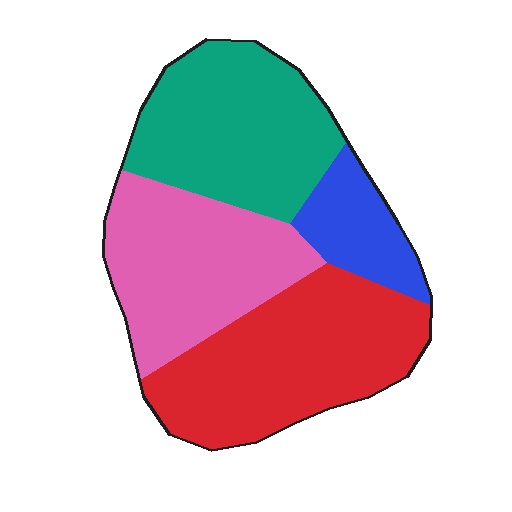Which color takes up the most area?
Red, at roughly 35%.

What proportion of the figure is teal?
Teal covers 29% of the figure.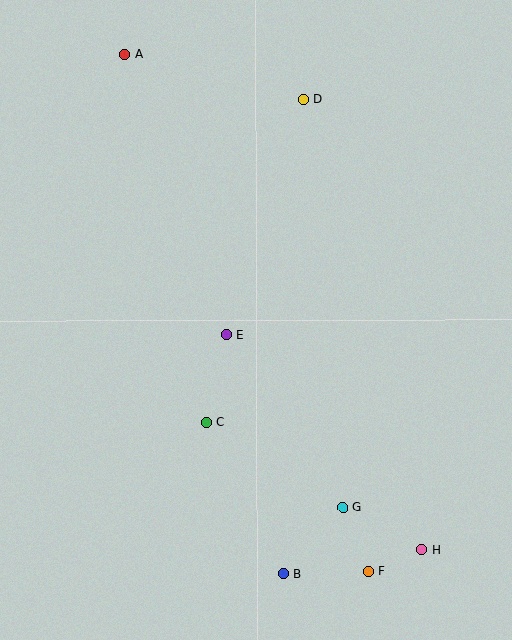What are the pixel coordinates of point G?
Point G is at (343, 507).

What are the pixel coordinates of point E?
Point E is at (226, 335).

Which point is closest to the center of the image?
Point E at (226, 335) is closest to the center.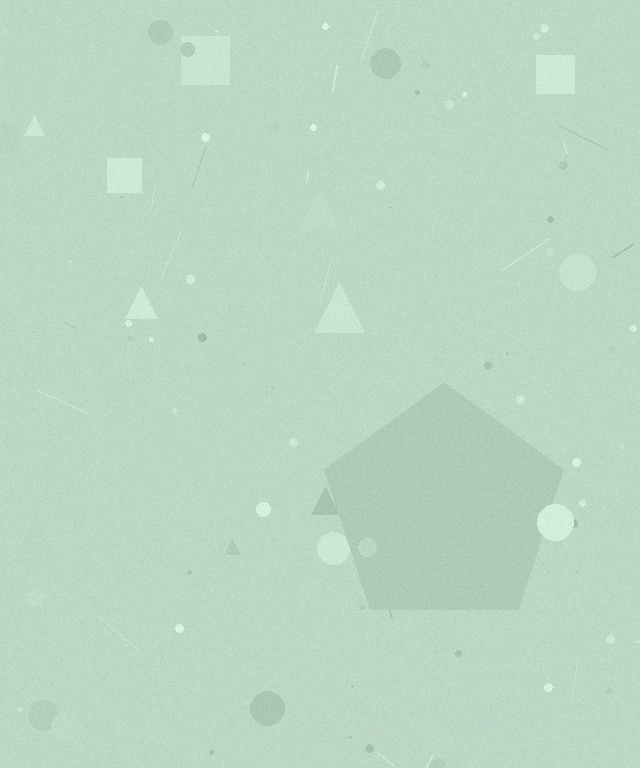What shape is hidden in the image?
A pentagon is hidden in the image.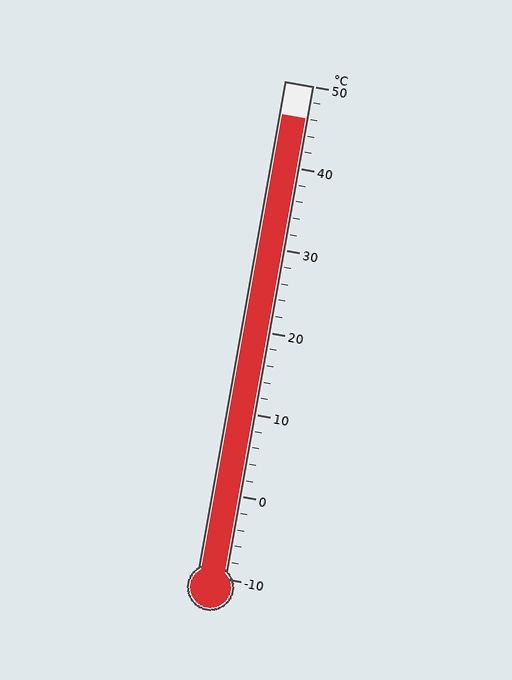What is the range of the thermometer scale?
The thermometer scale ranges from -10°C to 50°C.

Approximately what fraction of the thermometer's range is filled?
The thermometer is filled to approximately 95% of its range.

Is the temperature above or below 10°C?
The temperature is above 10°C.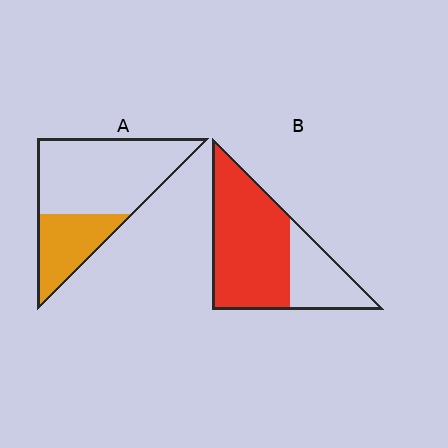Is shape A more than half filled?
No.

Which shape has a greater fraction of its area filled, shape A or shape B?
Shape B.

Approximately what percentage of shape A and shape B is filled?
A is approximately 30% and B is approximately 70%.